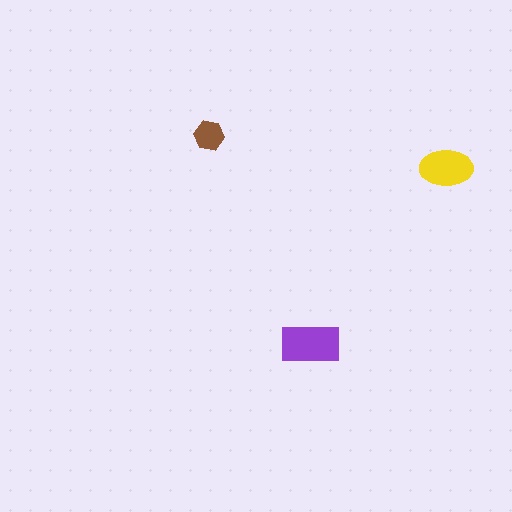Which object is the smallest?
The brown hexagon.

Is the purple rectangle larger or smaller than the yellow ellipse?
Larger.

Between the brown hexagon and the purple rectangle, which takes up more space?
The purple rectangle.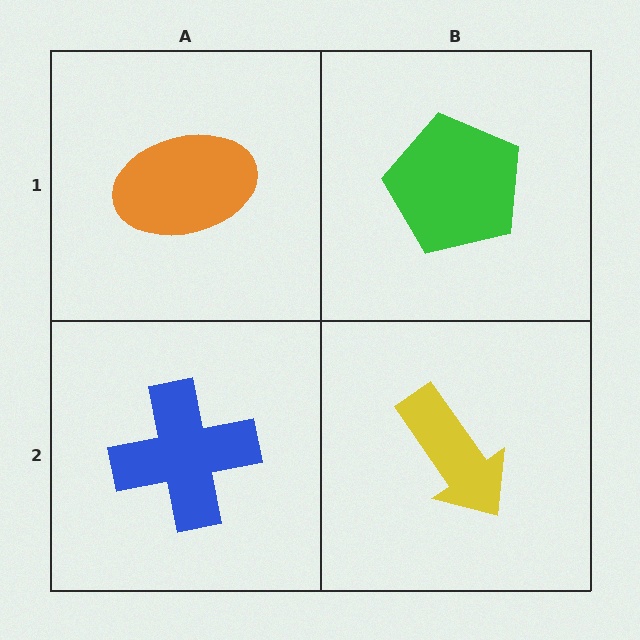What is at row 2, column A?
A blue cross.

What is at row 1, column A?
An orange ellipse.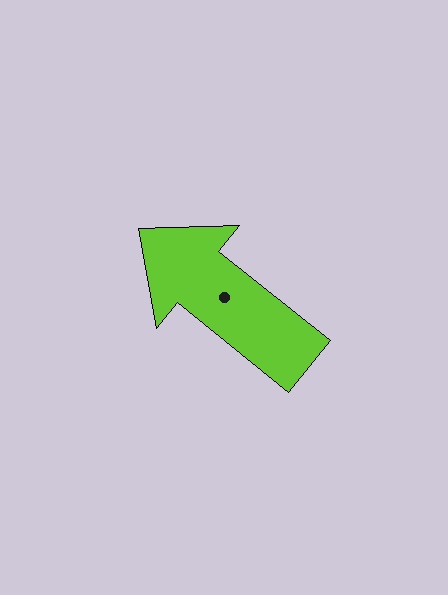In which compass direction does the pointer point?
Northwest.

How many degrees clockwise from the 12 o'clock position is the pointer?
Approximately 309 degrees.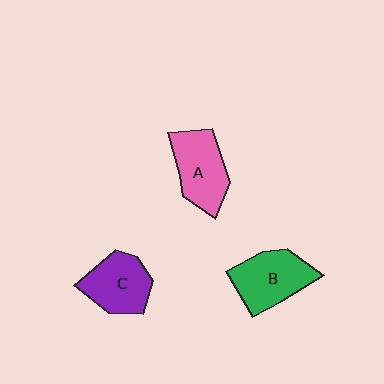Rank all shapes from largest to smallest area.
From largest to smallest: B (green), A (pink), C (purple).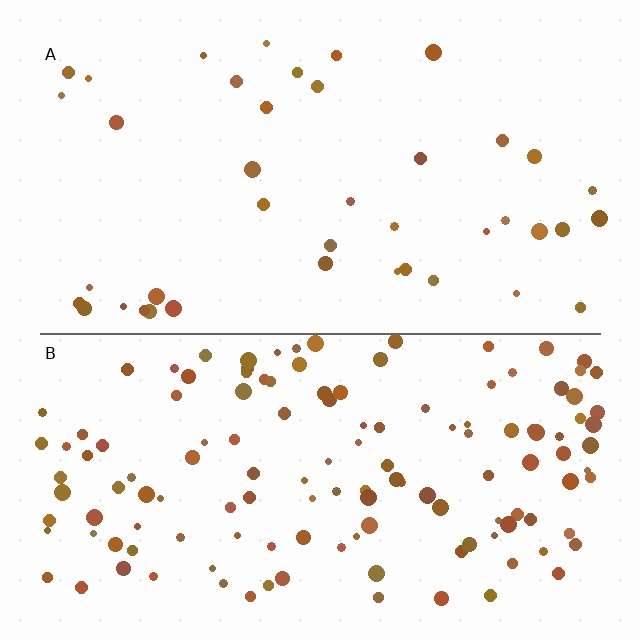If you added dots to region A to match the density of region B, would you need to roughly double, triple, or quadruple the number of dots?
Approximately triple.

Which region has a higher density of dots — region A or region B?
B (the bottom).